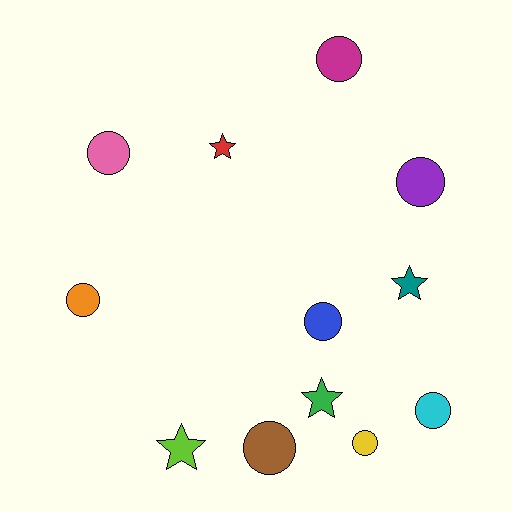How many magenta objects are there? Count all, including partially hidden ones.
There is 1 magenta object.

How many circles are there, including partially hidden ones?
There are 8 circles.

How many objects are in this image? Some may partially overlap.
There are 12 objects.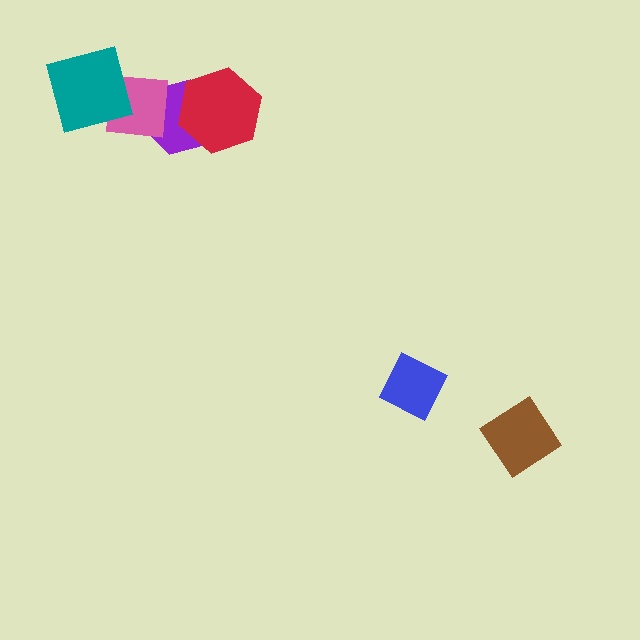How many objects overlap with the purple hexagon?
2 objects overlap with the purple hexagon.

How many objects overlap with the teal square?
1 object overlaps with the teal square.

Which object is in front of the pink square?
The teal square is in front of the pink square.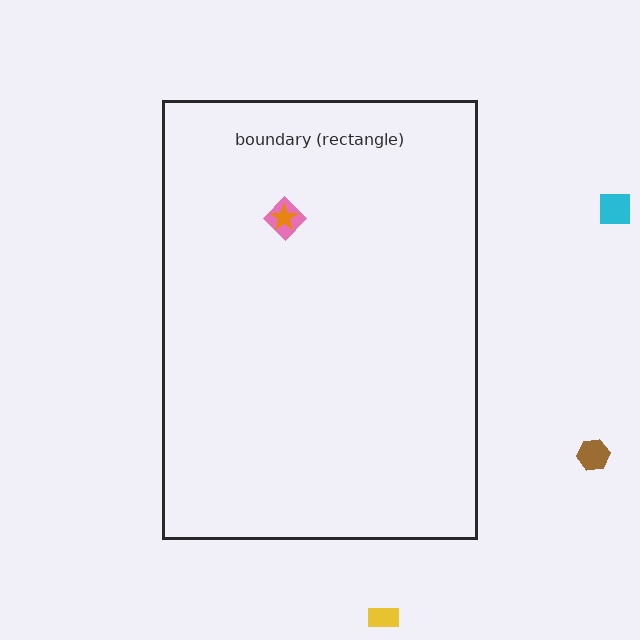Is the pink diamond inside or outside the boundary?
Inside.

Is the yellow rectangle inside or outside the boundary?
Outside.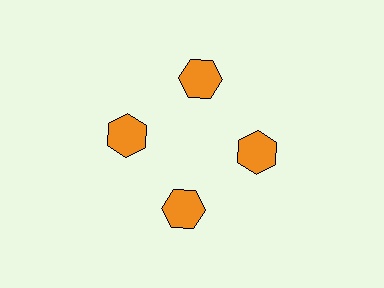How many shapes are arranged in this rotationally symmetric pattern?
There are 4 shapes, arranged in 4 groups of 1.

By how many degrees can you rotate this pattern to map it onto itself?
The pattern maps onto itself every 90 degrees of rotation.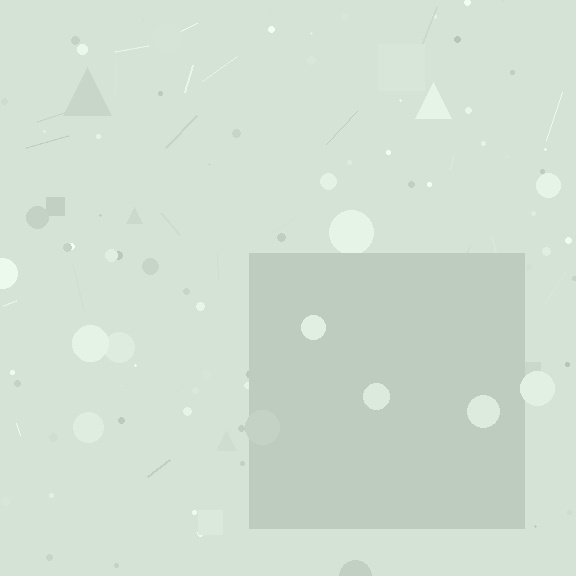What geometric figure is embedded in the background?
A square is embedded in the background.